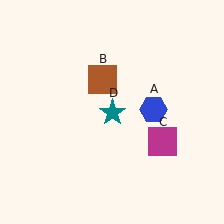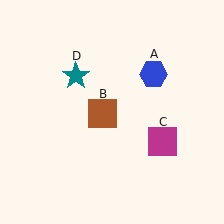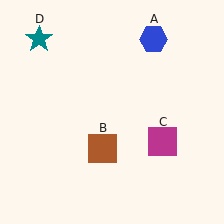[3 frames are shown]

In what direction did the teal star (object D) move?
The teal star (object D) moved up and to the left.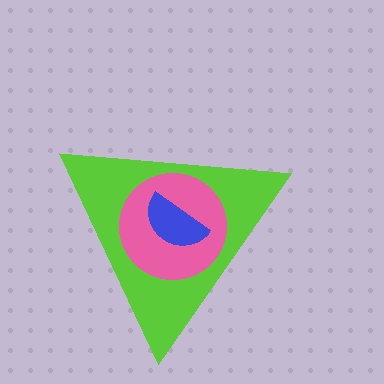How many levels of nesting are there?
3.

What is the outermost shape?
The lime triangle.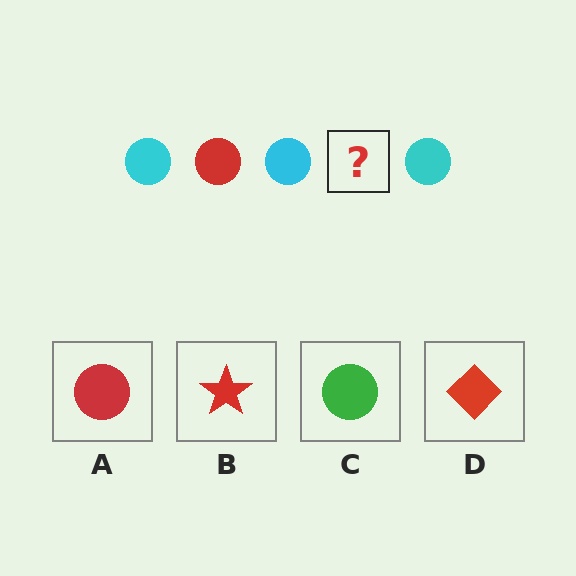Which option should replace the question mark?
Option A.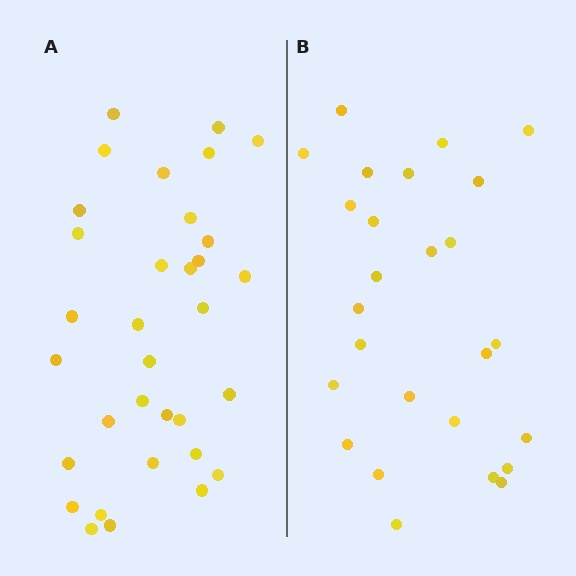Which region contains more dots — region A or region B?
Region A (the left region) has more dots.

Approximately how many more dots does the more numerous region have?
Region A has roughly 8 or so more dots than region B.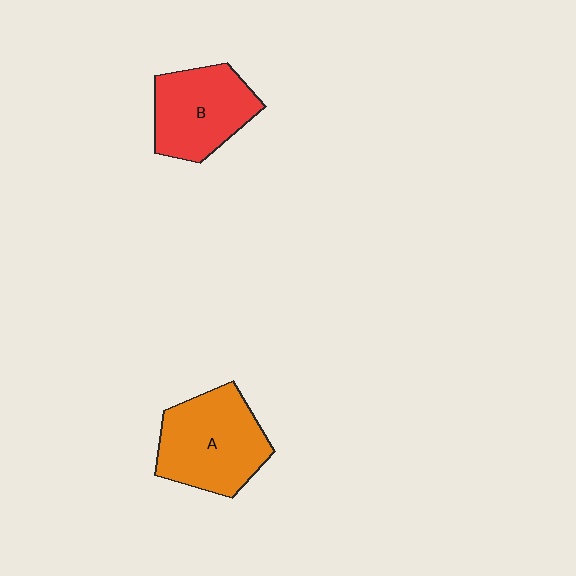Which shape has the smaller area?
Shape B (red).